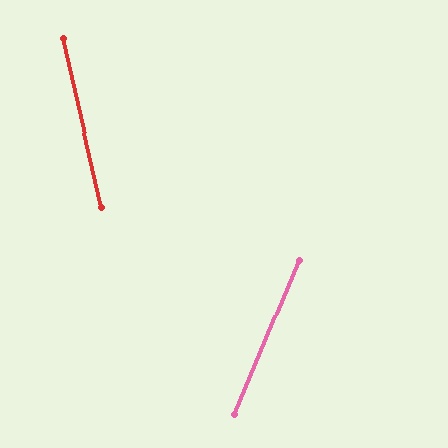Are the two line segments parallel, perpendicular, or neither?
Neither parallel nor perpendicular — they differ by about 35°.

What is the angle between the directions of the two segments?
Approximately 35 degrees.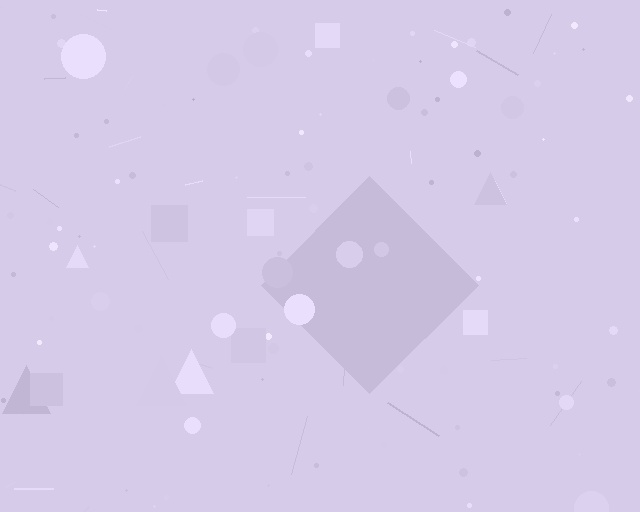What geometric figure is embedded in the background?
A diamond is embedded in the background.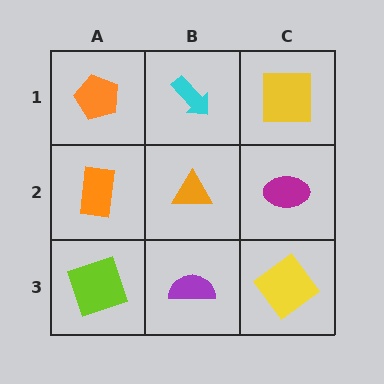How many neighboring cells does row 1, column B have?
3.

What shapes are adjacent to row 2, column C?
A yellow square (row 1, column C), a yellow diamond (row 3, column C), an orange triangle (row 2, column B).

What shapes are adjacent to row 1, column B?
An orange triangle (row 2, column B), an orange pentagon (row 1, column A), a yellow square (row 1, column C).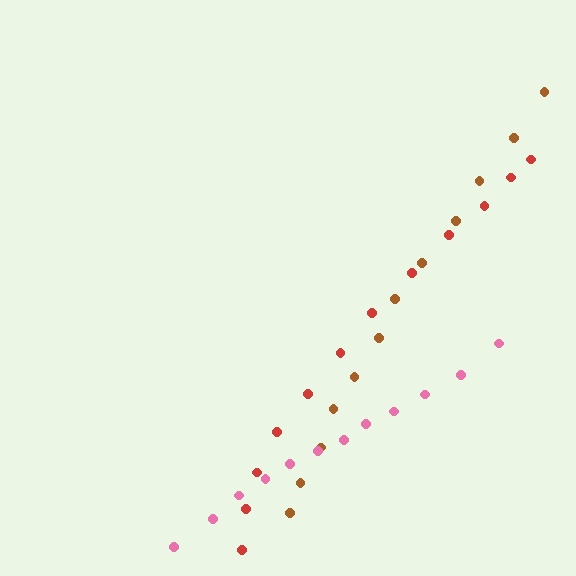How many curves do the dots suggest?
There are 3 distinct paths.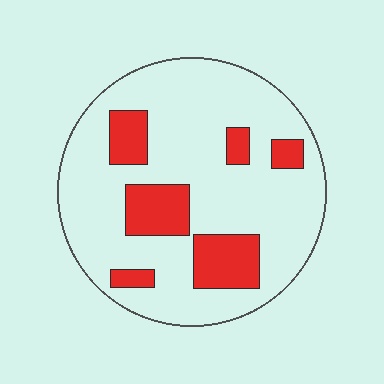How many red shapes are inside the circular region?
6.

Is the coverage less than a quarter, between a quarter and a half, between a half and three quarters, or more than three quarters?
Less than a quarter.